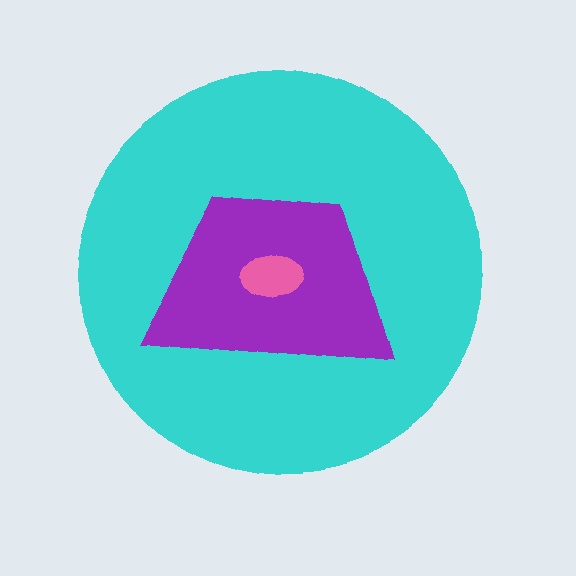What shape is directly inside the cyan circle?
The purple trapezoid.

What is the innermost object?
The pink ellipse.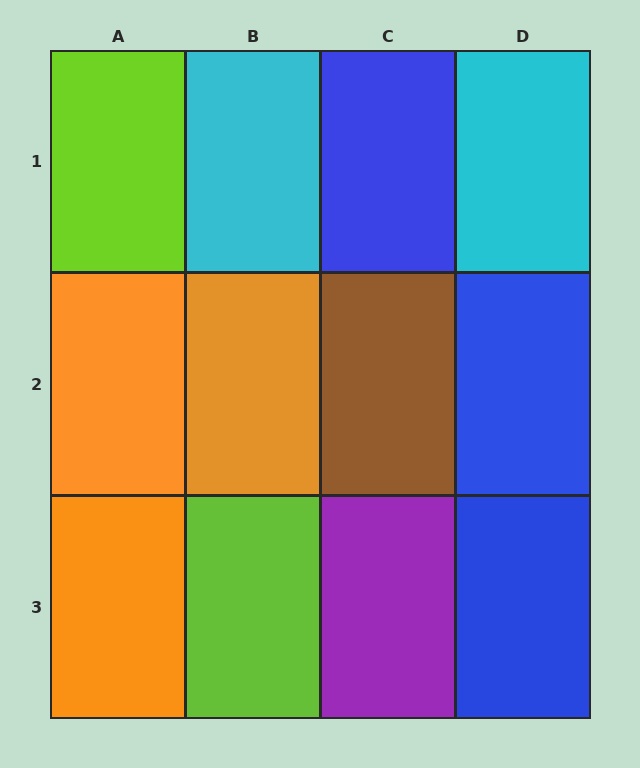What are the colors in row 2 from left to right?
Orange, orange, brown, blue.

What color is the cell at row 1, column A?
Lime.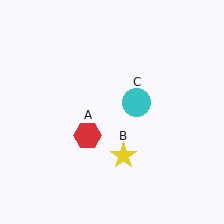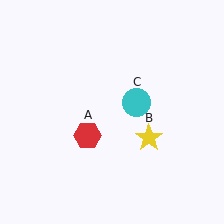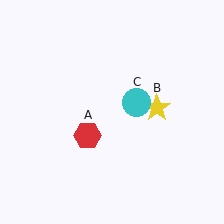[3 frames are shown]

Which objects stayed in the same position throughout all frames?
Red hexagon (object A) and cyan circle (object C) remained stationary.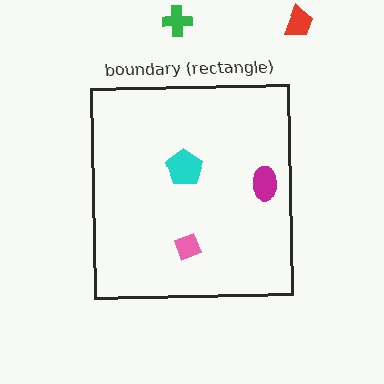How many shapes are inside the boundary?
3 inside, 2 outside.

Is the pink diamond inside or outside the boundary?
Inside.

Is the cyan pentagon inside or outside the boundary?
Inside.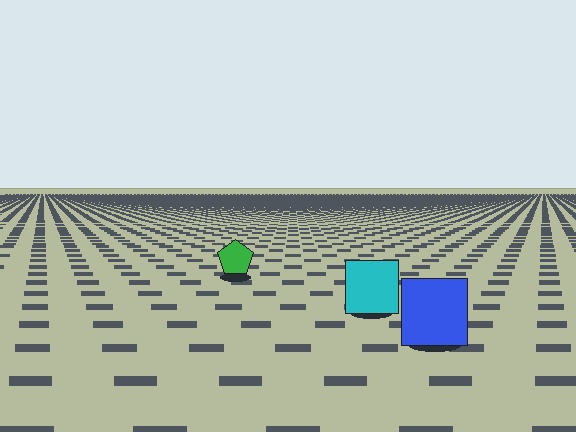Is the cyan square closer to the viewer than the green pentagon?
Yes. The cyan square is closer — you can tell from the texture gradient: the ground texture is coarser near it.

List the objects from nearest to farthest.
From nearest to farthest: the blue square, the cyan square, the green pentagon.